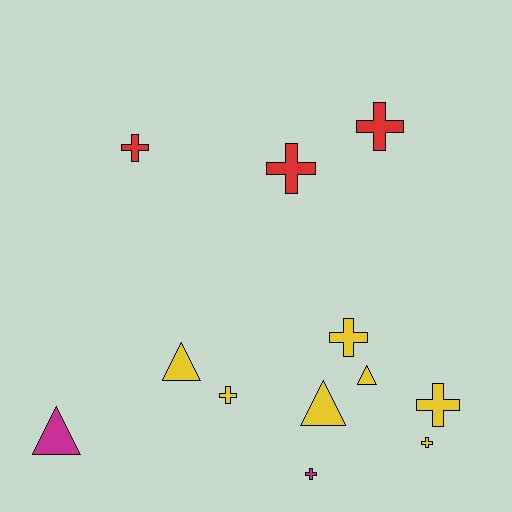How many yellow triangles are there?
There are 3 yellow triangles.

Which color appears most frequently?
Yellow, with 7 objects.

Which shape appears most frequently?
Cross, with 8 objects.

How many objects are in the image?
There are 12 objects.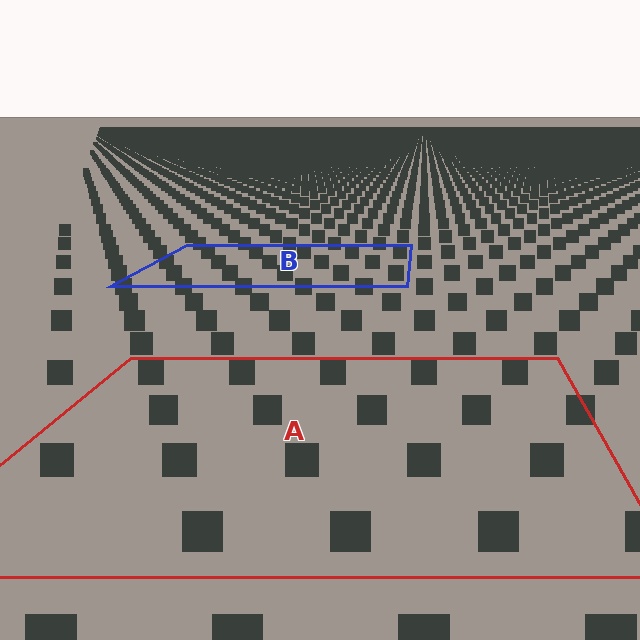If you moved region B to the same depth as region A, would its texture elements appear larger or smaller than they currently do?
They would appear larger. At a closer depth, the same texture elements are projected at a bigger on-screen size.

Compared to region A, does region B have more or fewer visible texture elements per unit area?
Region B has more texture elements per unit area — they are packed more densely because it is farther away.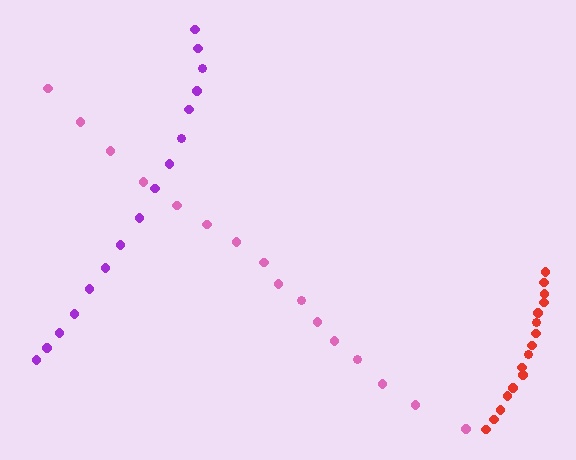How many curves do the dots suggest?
There are 3 distinct paths.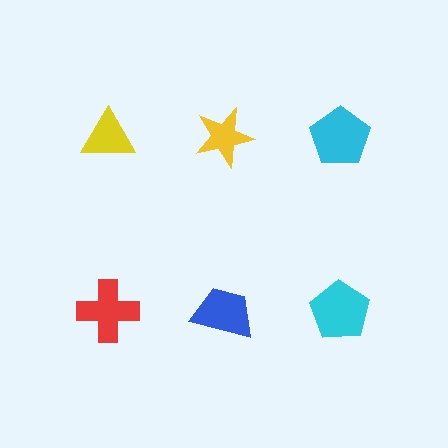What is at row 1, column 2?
A yellow star.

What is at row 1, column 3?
A cyan pentagon.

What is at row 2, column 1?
A red cross.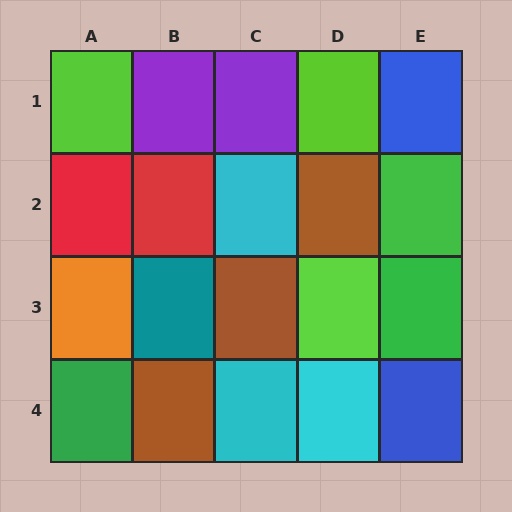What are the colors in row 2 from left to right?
Red, red, cyan, brown, green.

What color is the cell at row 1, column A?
Lime.